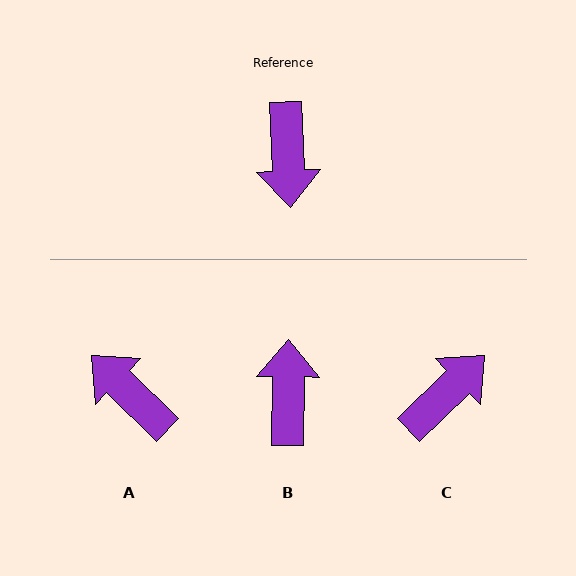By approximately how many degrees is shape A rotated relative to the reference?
Approximately 137 degrees clockwise.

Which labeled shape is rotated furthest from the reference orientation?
B, about 177 degrees away.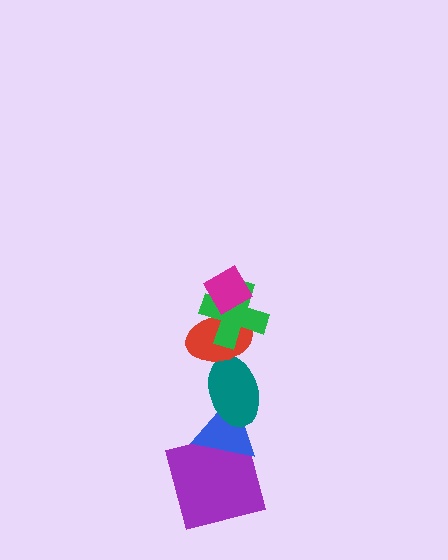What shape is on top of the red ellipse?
The green cross is on top of the red ellipse.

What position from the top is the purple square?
The purple square is 6th from the top.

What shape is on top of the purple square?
The blue triangle is on top of the purple square.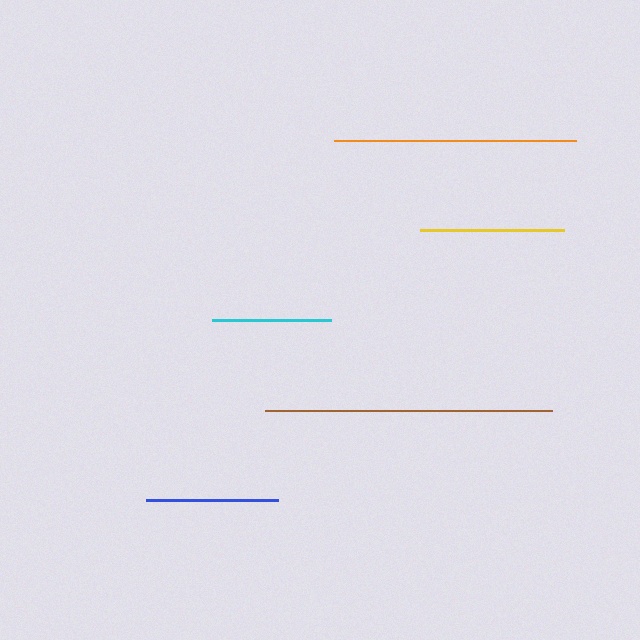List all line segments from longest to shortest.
From longest to shortest: brown, orange, yellow, blue, cyan.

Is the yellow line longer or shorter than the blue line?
The yellow line is longer than the blue line.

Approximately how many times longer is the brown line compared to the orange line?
The brown line is approximately 1.2 times the length of the orange line.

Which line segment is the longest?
The brown line is the longest at approximately 287 pixels.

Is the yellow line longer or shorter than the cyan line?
The yellow line is longer than the cyan line.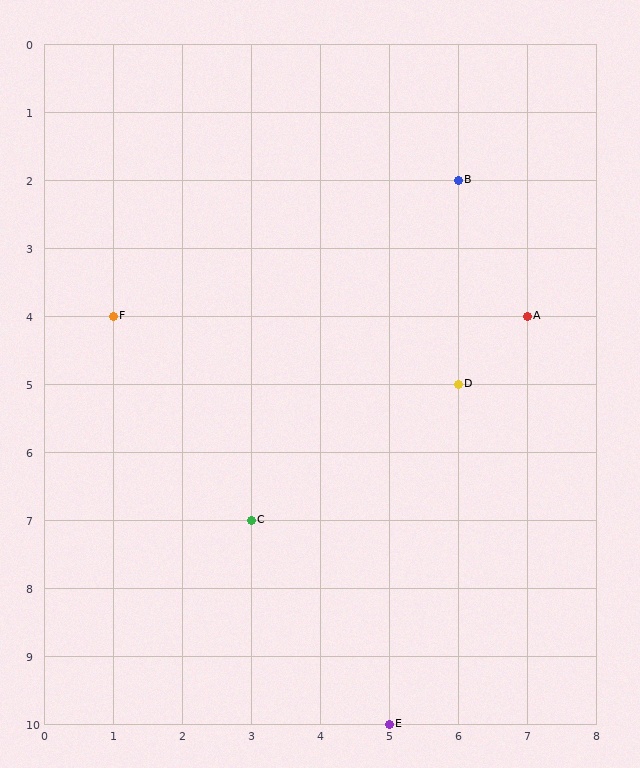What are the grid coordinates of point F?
Point F is at grid coordinates (1, 4).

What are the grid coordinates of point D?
Point D is at grid coordinates (6, 5).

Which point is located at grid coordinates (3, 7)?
Point C is at (3, 7).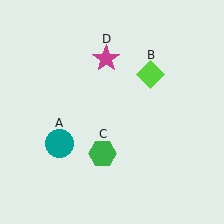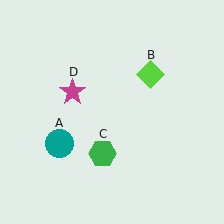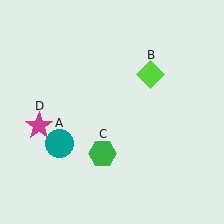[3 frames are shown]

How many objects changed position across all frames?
1 object changed position: magenta star (object D).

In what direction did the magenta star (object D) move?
The magenta star (object D) moved down and to the left.